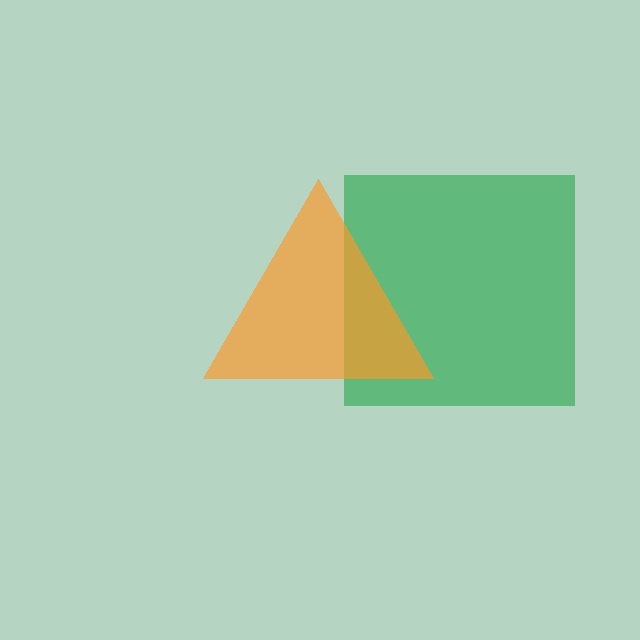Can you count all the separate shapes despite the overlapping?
Yes, there are 2 separate shapes.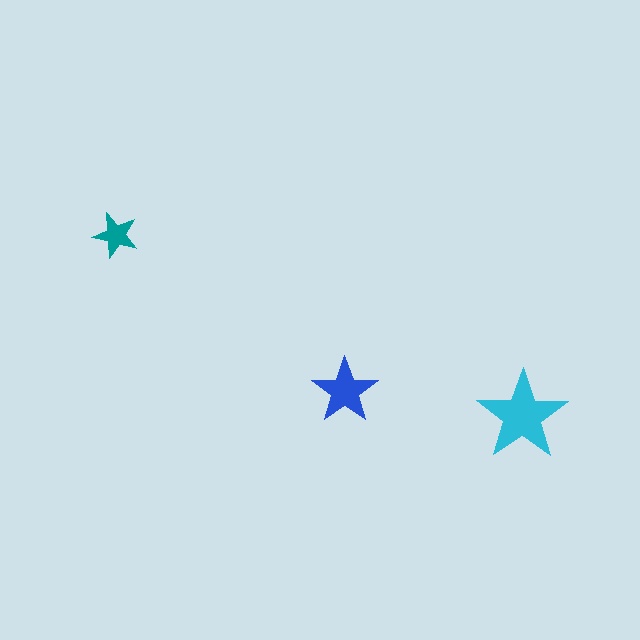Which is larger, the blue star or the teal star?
The blue one.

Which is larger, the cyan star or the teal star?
The cyan one.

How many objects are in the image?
There are 3 objects in the image.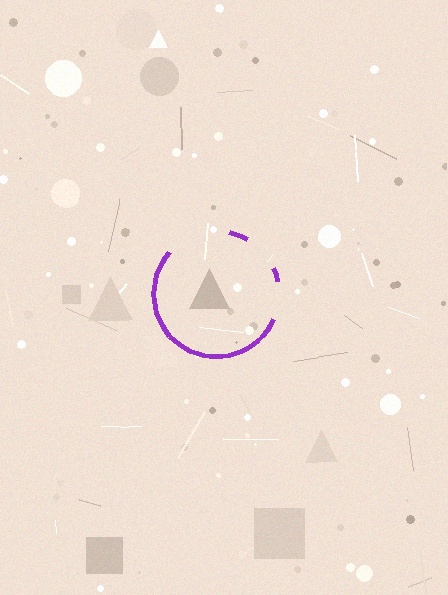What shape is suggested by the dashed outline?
The dashed outline suggests a circle.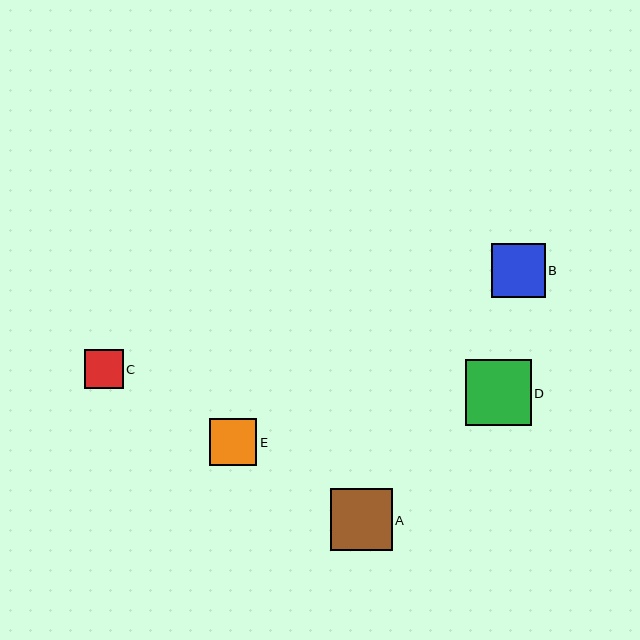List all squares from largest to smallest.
From largest to smallest: D, A, B, E, C.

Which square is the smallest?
Square C is the smallest with a size of approximately 39 pixels.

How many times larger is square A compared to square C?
Square A is approximately 1.6 times the size of square C.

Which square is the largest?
Square D is the largest with a size of approximately 66 pixels.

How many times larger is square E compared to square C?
Square E is approximately 1.2 times the size of square C.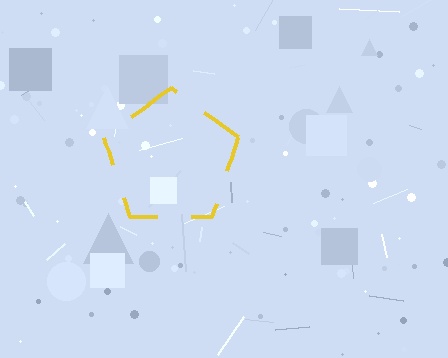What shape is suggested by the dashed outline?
The dashed outline suggests a pentagon.